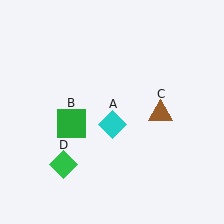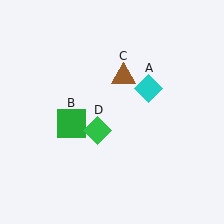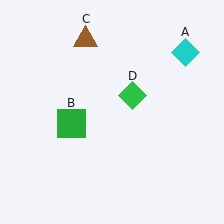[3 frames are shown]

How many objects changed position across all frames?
3 objects changed position: cyan diamond (object A), brown triangle (object C), green diamond (object D).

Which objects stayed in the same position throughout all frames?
Green square (object B) remained stationary.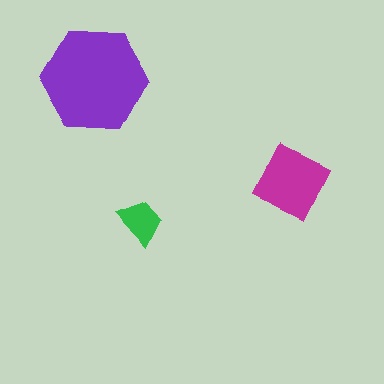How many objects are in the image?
There are 3 objects in the image.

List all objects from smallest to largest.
The green trapezoid, the magenta diamond, the purple hexagon.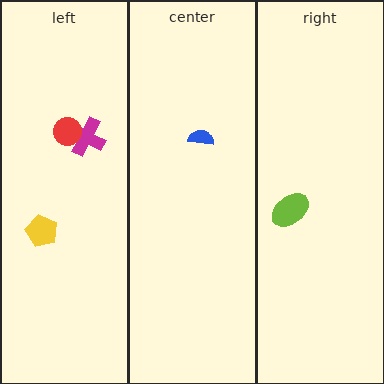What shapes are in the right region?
The lime ellipse.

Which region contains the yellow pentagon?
The left region.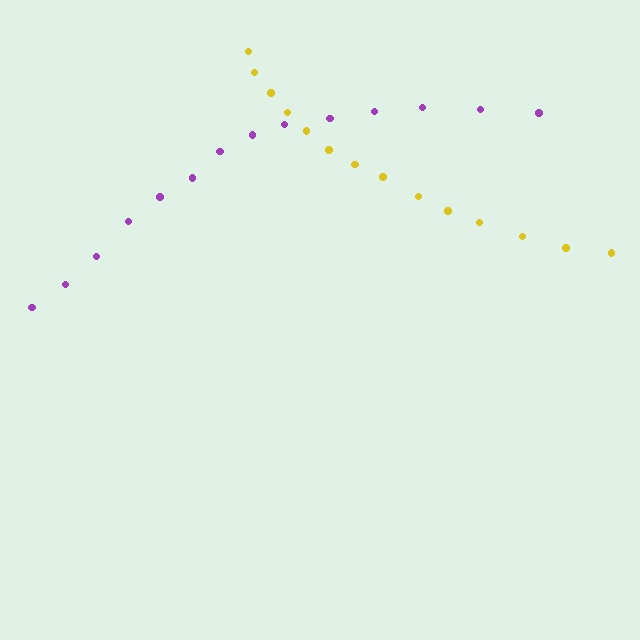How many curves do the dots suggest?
There are 2 distinct paths.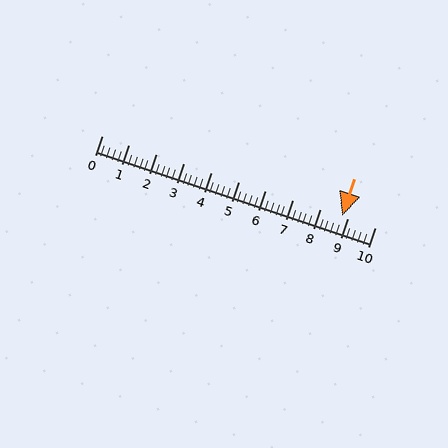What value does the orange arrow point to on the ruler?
The orange arrow points to approximately 8.8.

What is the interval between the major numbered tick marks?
The major tick marks are spaced 1 units apart.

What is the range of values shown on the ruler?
The ruler shows values from 0 to 10.